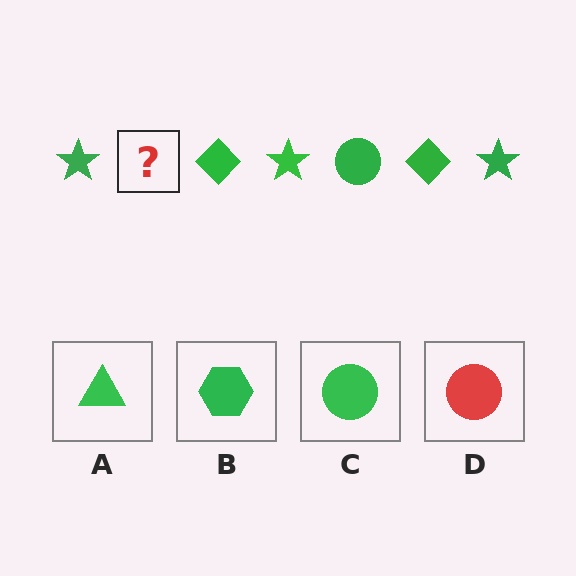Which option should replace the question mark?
Option C.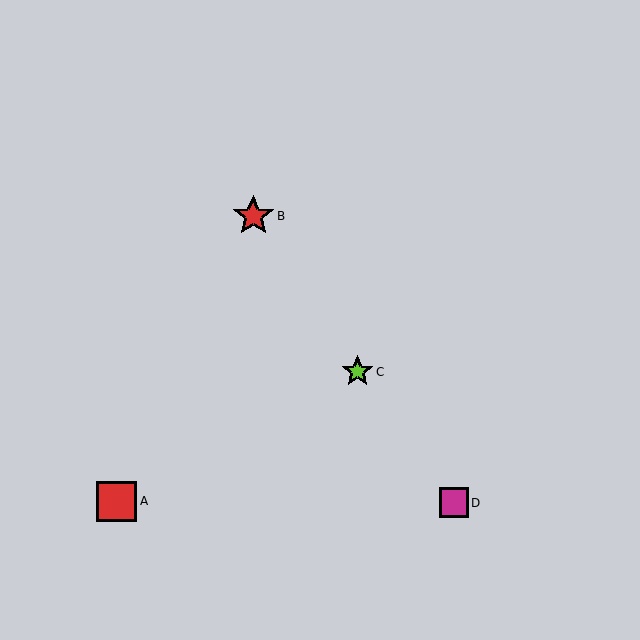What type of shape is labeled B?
Shape B is a red star.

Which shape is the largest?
The red star (labeled B) is the largest.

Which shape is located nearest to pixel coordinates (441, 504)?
The magenta square (labeled D) at (454, 503) is nearest to that location.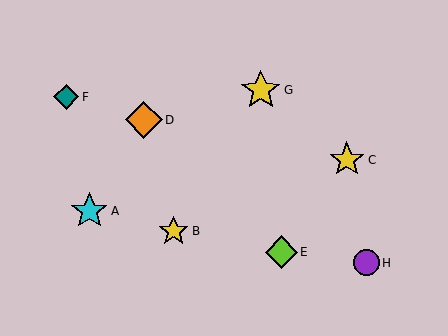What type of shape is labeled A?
Shape A is a cyan star.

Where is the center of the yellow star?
The center of the yellow star is at (261, 90).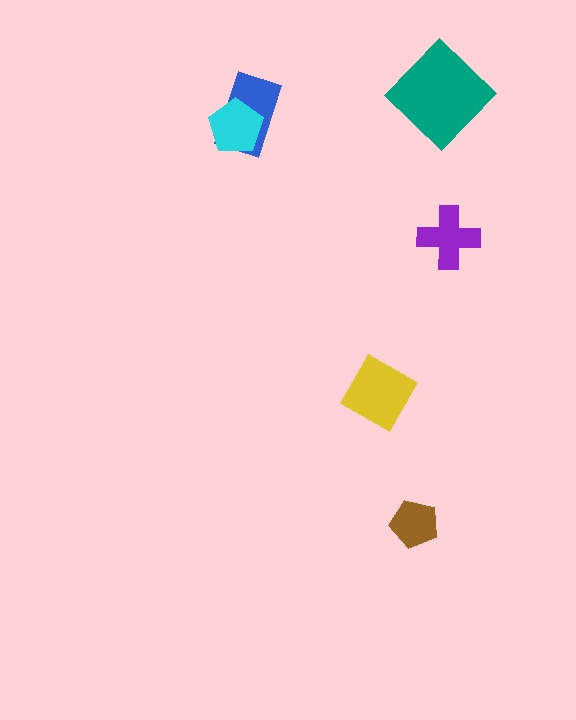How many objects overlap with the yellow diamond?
0 objects overlap with the yellow diamond.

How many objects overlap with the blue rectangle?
1 object overlaps with the blue rectangle.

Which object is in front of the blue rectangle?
The cyan pentagon is in front of the blue rectangle.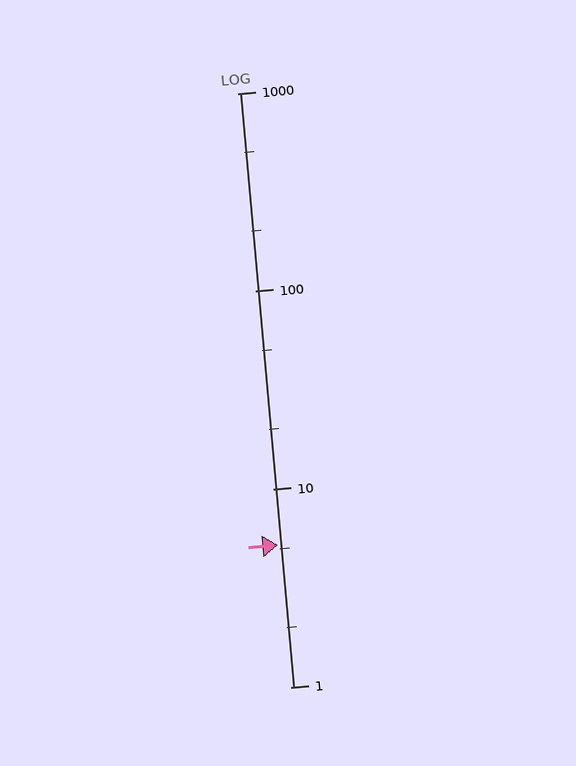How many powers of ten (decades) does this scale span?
The scale spans 3 decades, from 1 to 1000.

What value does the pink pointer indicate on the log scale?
The pointer indicates approximately 5.2.